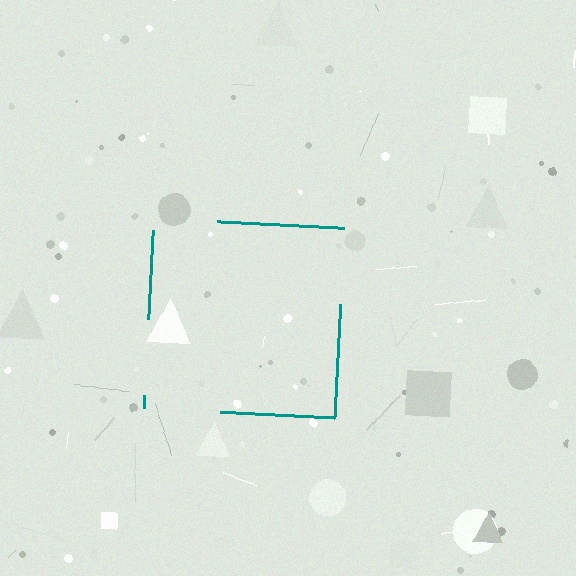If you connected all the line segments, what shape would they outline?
They would outline a square.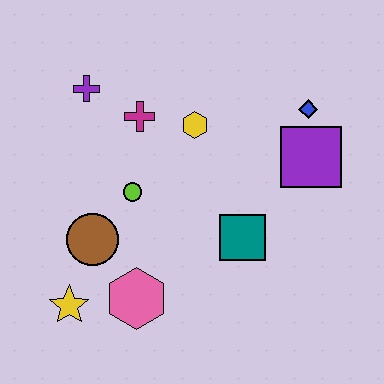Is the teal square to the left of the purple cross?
No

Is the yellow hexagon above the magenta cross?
No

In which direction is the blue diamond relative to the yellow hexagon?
The blue diamond is to the right of the yellow hexagon.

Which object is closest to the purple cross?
The magenta cross is closest to the purple cross.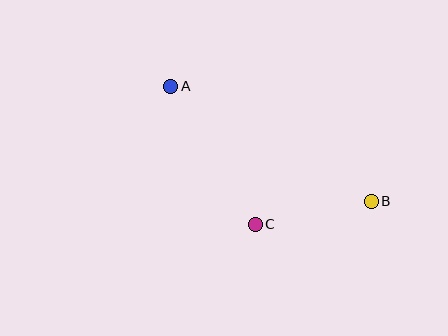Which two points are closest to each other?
Points B and C are closest to each other.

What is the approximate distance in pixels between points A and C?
The distance between A and C is approximately 162 pixels.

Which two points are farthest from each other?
Points A and B are farthest from each other.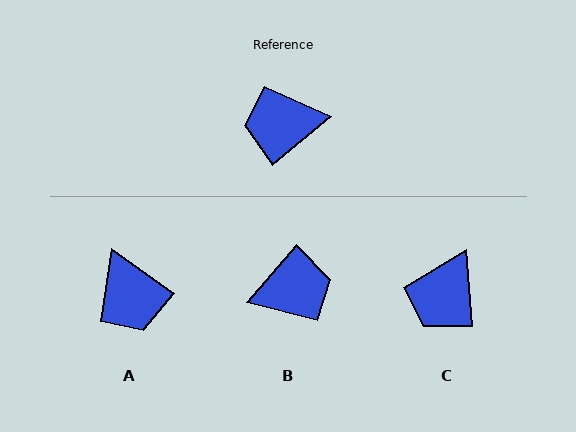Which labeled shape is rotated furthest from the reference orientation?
B, about 171 degrees away.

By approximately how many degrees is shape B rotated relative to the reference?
Approximately 171 degrees clockwise.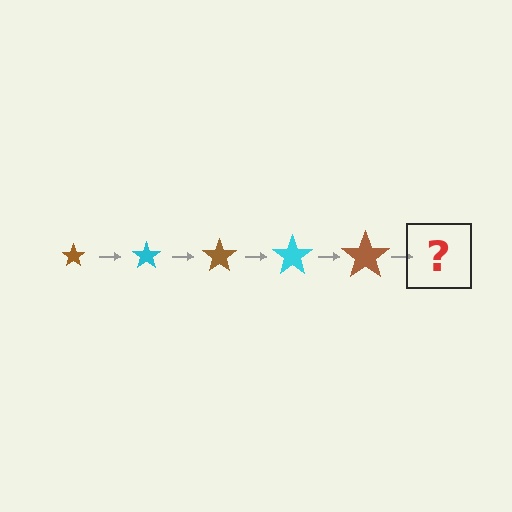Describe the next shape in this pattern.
It should be a cyan star, larger than the previous one.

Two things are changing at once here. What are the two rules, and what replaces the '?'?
The two rules are that the star grows larger each step and the color cycles through brown and cyan. The '?' should be a cyan star, larger than the previous one.